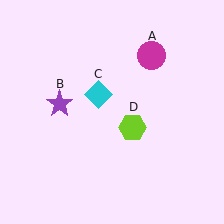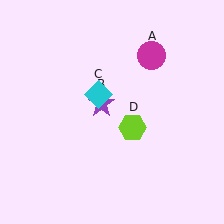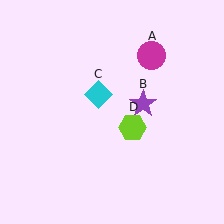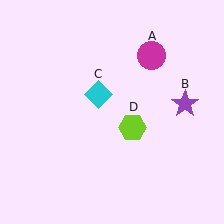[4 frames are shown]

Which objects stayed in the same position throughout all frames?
Magenta circle (object A) and cyan diamond (object C) and lime hexagon (object D) remained stationary.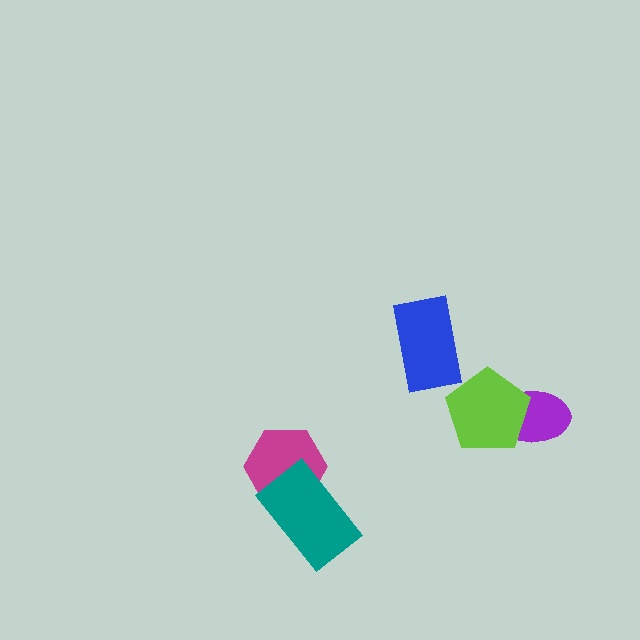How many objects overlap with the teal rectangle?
1 object overlaps with the teal rectangle.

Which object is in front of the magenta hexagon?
The teal rectangle is in front of the magenta hexagon.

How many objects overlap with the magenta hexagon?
1 object overlaps with the magenta hexagon.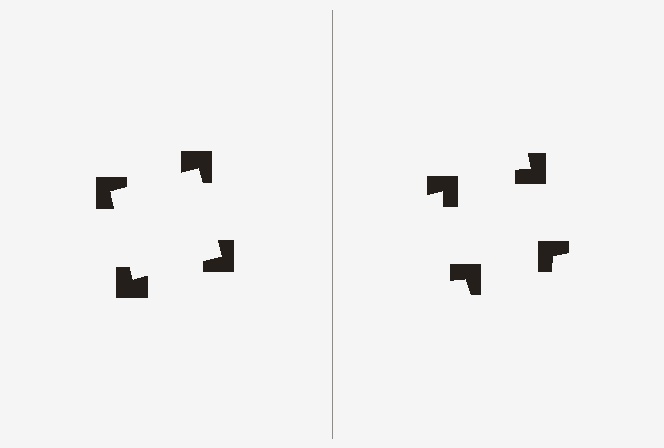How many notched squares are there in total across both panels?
8 — 4 on each side.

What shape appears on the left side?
An illusory square.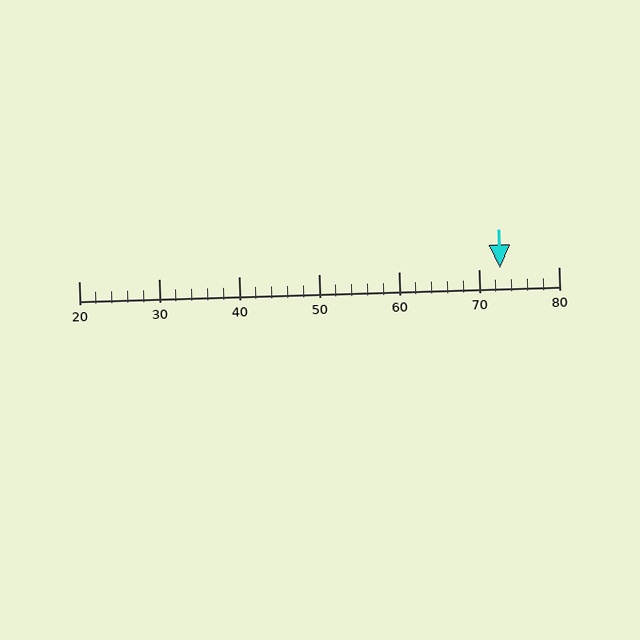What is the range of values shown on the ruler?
The ruler shows values from 20 to 80.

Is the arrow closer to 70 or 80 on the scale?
The arrow is closer to 70.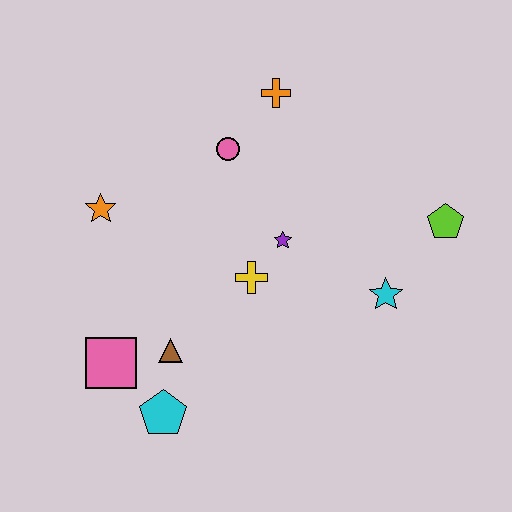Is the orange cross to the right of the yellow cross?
Yes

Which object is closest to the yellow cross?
The purple star is closest to the yellow cross.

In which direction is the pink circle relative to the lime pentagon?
The pink circle is to the left of the lime pentagon.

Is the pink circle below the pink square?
No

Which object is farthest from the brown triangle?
The lime pentagon is farthest from the brown triangle.